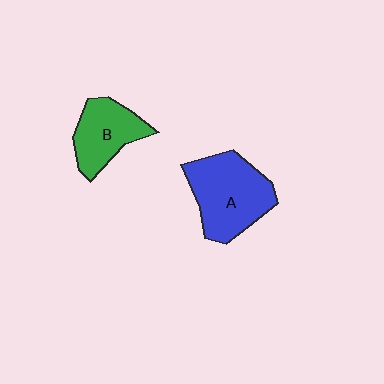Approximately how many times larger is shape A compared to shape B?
Approximately 1.5 times.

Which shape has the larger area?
Shape A (blue).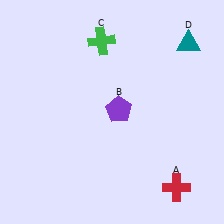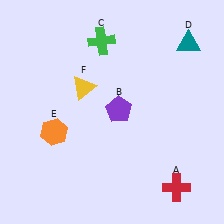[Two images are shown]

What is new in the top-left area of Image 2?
A yellow triangle (F) was added in the top-left area of Image 2.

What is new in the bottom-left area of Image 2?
An orange hexagon (E) was added in the bottom-left area of Image 2.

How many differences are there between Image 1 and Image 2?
There are 2 differences between the two images.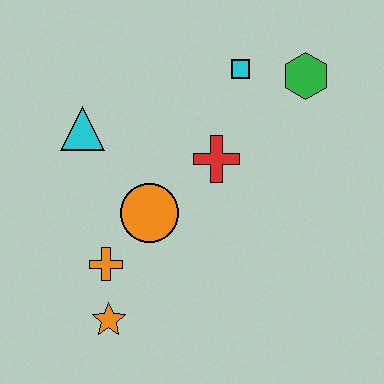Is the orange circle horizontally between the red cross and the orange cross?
Yes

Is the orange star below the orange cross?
Yes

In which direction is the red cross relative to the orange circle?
The red cross is to the right of the orange circle.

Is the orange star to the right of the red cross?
No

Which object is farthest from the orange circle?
The green hexagon is farthest from the orange circle.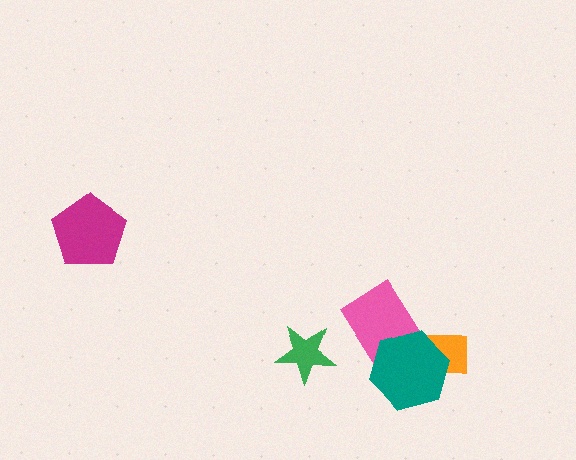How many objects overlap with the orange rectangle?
2 objects overlap with the orange rectangle.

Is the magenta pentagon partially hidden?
No, no other shape covers it.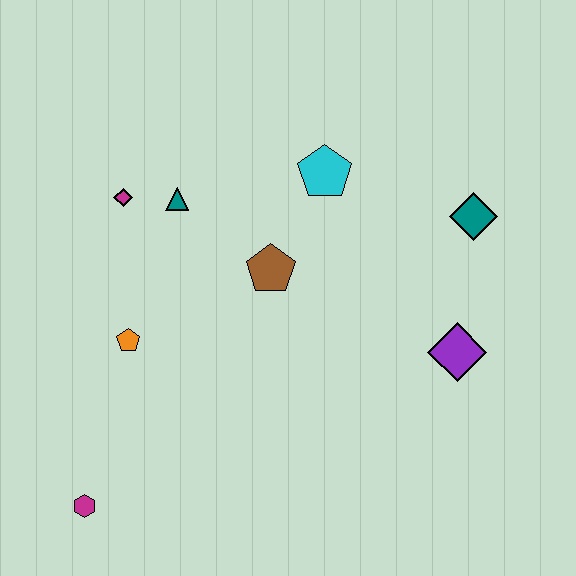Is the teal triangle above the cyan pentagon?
No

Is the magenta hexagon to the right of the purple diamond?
No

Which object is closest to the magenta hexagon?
The orange pentagon is closest to the magenta hexagon.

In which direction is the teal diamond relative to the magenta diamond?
The teal diamond is to the right of the magenta diamond.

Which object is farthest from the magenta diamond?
The purple diamond is farthest from the magenta diamond.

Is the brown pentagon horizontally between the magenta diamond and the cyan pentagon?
Yes